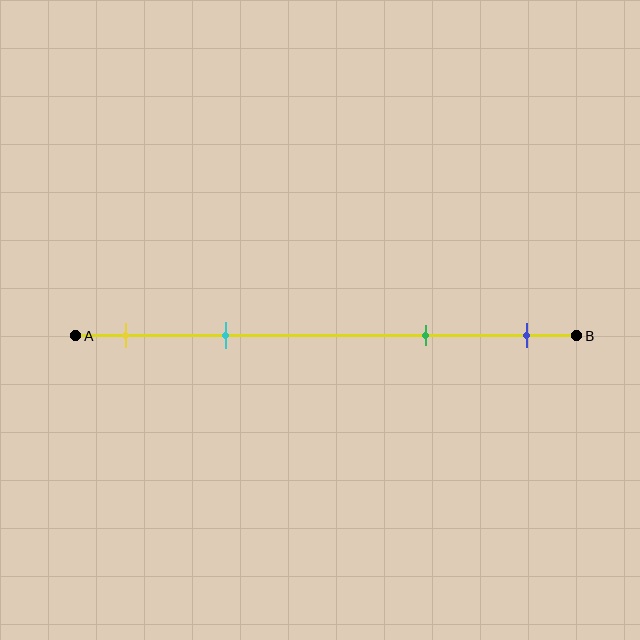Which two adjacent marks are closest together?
The yellow and cyan marks are the closest adjacent pair.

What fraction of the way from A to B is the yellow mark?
The yellow mark is approximately 10% (0.1) of the way from A to B.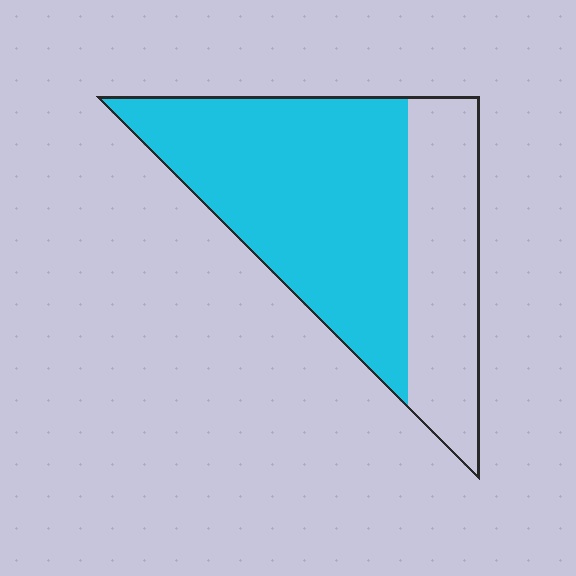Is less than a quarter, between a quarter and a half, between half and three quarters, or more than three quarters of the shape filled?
Between half and three quarters.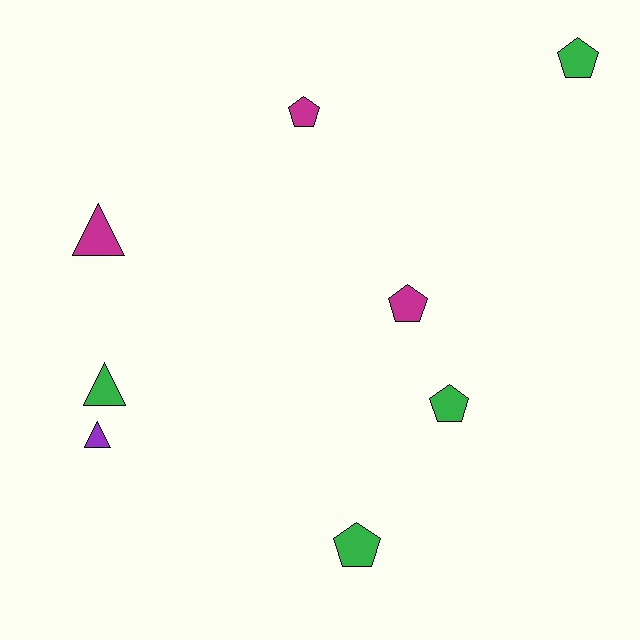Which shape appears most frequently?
Pentagon, with 5 objects.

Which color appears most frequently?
Green, with 4 objects.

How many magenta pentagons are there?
There are 2 magenta pentagons.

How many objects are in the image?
There are 8 objects.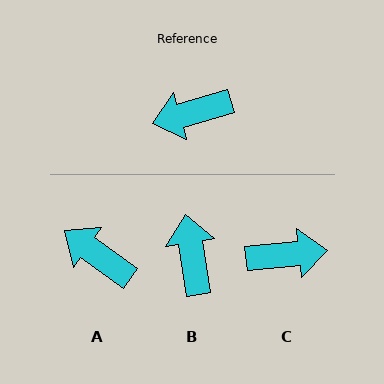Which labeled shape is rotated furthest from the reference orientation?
C, about 170 degrees away.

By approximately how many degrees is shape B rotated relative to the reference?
Approximately 97 degrees clockwise.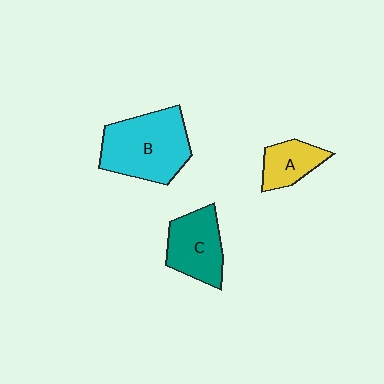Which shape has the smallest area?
Shape A (yellow).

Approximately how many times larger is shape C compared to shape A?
Approximately 1.5 times.